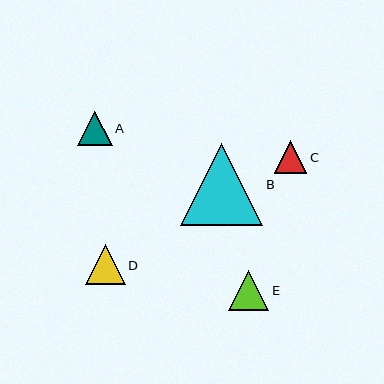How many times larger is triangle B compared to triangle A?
Triangle B is approximately 2.4 times the size of triangle A.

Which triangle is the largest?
Triangle B is the largest with a size of approximately 82 pixels.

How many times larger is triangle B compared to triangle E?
Triangle B is approximately 2.0 times the size of triangle E.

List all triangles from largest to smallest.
From largest to smallest: B, E, D, A, C.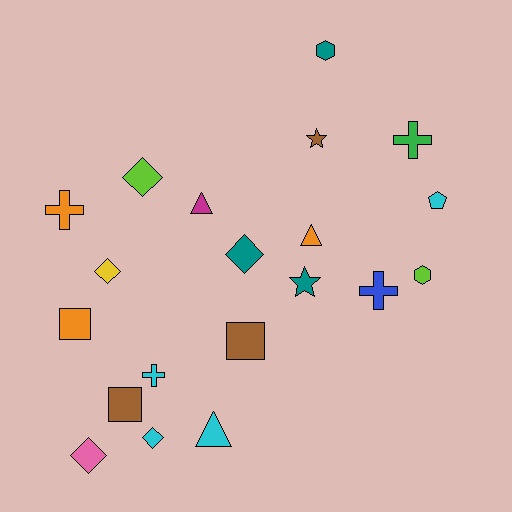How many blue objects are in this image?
There is 1 blue object.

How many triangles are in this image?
There are 3 triangles.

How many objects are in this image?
There are 20 objects.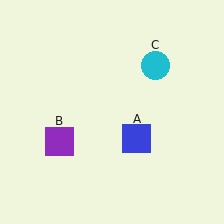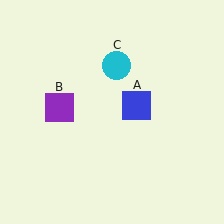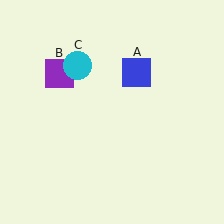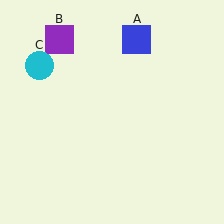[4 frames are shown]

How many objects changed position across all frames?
3 objects changed position: blue square (object A), purple square (object B), cyan circle (object C).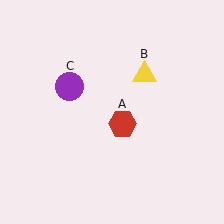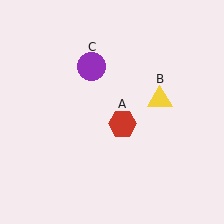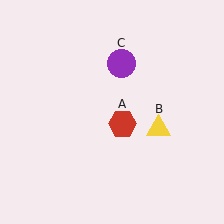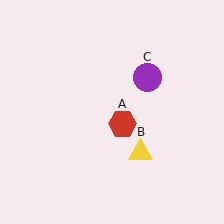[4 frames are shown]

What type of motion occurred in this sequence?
The yellow triangle (object B), purple circle (object C) rotated clockwise around the center of the scene.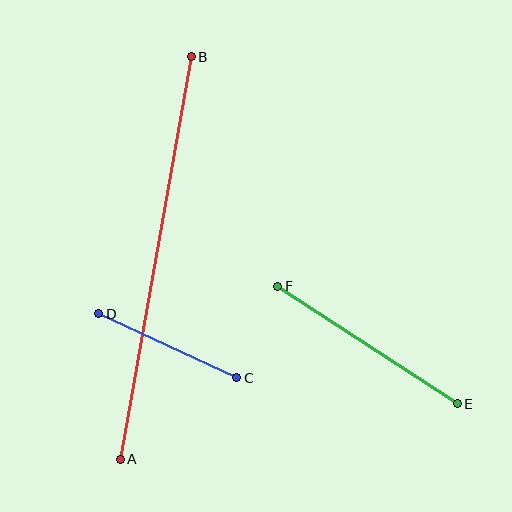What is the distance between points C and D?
The distance is approximately 152 pixels.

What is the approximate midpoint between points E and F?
The midpoint is at approximately (367, 345) pixels.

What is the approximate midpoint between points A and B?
The midpoint is at approximately (156, 258) pixels.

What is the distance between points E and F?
The distance is approximately 214 pixels.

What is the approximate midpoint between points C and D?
The midpoint is at approximately (168, 346) pixels.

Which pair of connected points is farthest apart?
Points A and B are farthest apart.